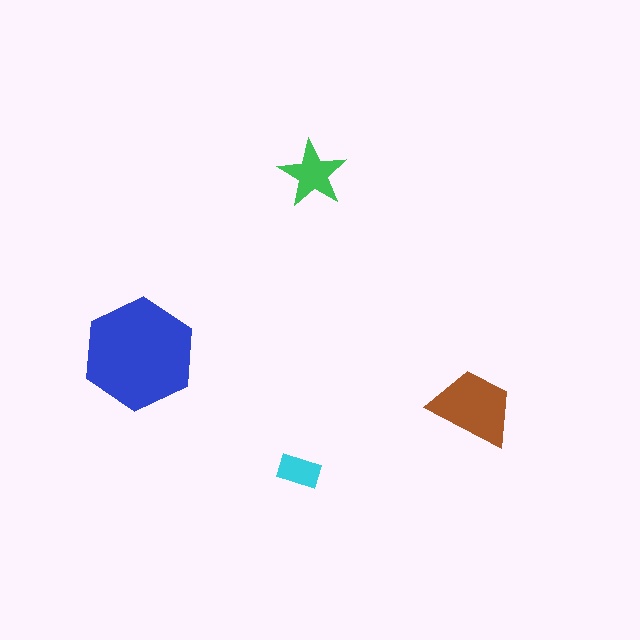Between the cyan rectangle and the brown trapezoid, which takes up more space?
The brown trapezoid.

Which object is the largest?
The blue hexagon.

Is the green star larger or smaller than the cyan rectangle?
Larger.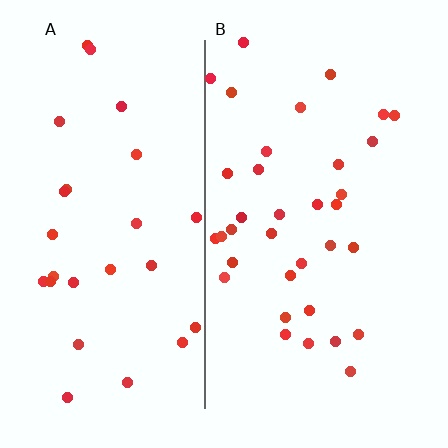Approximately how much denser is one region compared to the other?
Approximately 1.3× — region B over region A.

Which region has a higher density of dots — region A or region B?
B (the right).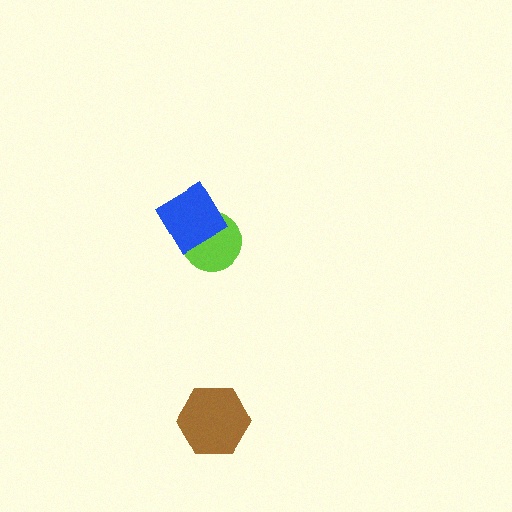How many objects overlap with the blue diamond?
1 object overlaps with the blue diamond.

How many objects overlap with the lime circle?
1 object overlaps with the lime circle.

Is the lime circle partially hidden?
Yes, it is partially covered by another shape.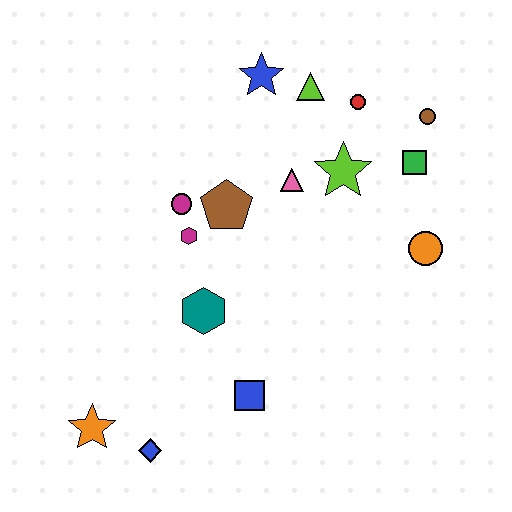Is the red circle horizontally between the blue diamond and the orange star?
No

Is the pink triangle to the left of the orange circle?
Yes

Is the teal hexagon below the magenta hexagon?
Yes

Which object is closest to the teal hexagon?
The magenta hexagon is closest to the teal hexagon.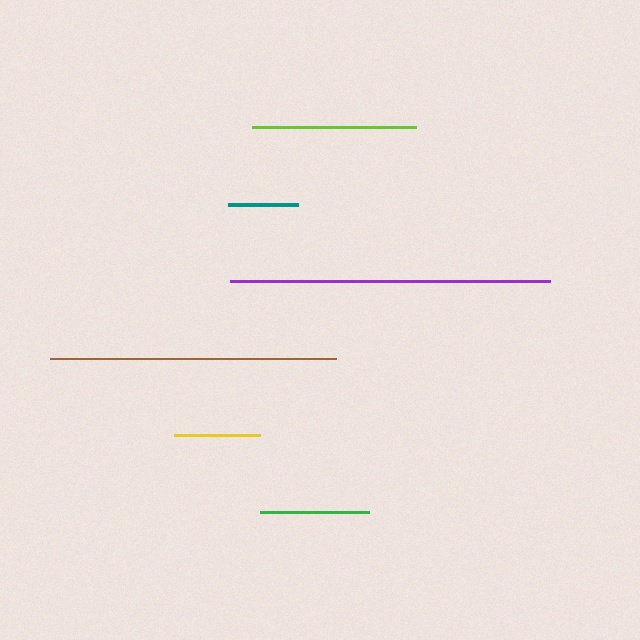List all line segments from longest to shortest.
From longest to shortest: purple, brown, lime, green, yellow, teal.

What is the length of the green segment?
The green segment is approximately 110 pixels long.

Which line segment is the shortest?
The teal line is the shortest at approximately 70 pixels.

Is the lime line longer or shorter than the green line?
The lime line is longer than the green line.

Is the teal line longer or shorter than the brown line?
The brown line is longer than the teal line.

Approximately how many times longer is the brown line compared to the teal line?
The brown line is approximately 4.1 times the length of the teal line.